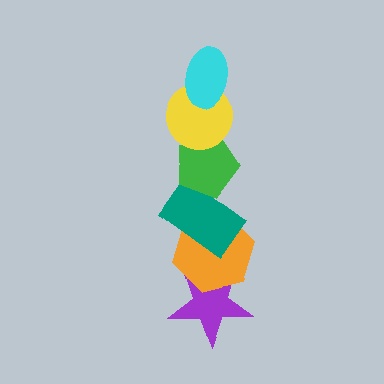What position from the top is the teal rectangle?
The teal rectangle is 4th from the top.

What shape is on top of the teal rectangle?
The green pentagon is on top of the teal rectangle.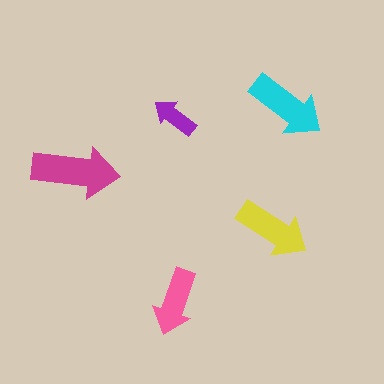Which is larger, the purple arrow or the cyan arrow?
The cyan one.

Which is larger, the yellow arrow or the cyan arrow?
The cyan one.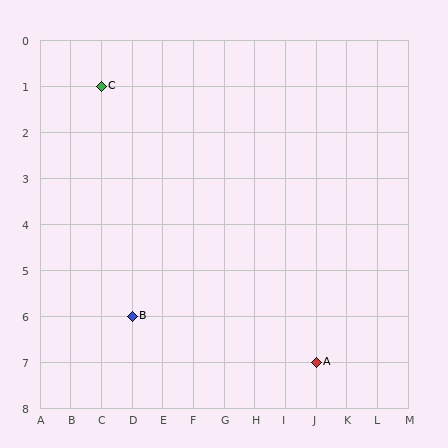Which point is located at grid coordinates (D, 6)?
Point B is at (D, 6).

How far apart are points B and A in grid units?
Points B and A are 6 columns and 1 row apart (about 6.1 grid units diagonally).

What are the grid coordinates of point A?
Point A is at grid coordinates (J, 7).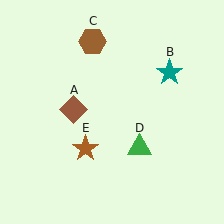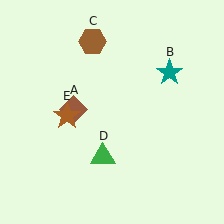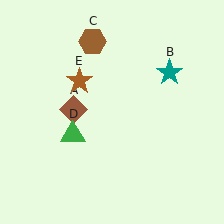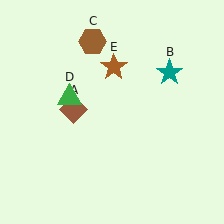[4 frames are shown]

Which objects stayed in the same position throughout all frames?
Brown diamond (object A) and teal star (object B) and brown hexagon (object C) remained stationary.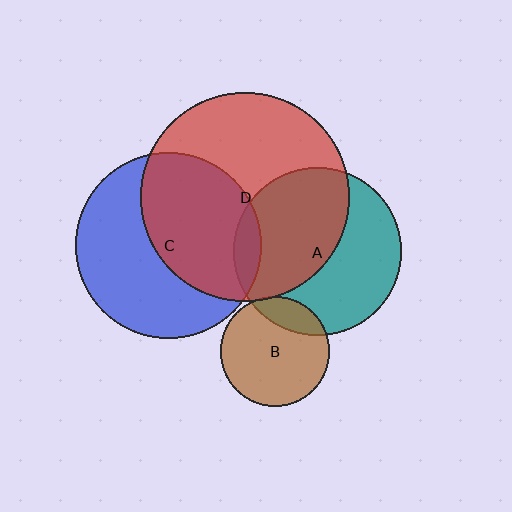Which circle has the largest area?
Circle D (red).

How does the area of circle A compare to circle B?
Approximately 2.4 times.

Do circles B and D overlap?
Yes.